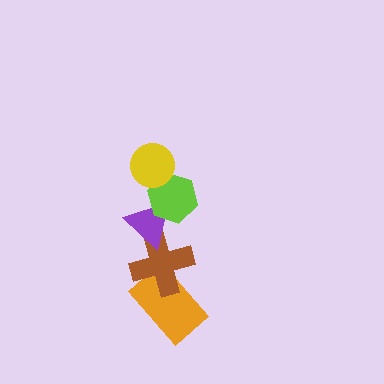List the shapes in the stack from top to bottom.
From top to bottom: the yellow circle, the lime hexagon, the purple triangle, the brown cross, the orange rectangle.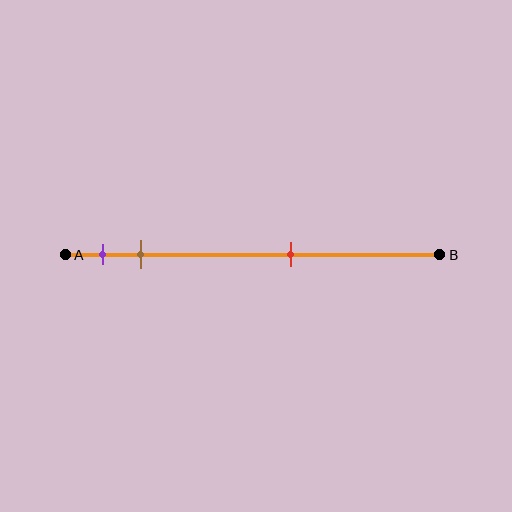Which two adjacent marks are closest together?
The purple and brown marks are the closest adjacent pair.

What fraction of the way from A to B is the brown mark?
The brown mark is approximately 20% (0.2) of the way from A to B.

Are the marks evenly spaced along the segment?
No, the marks are not evenly spaced.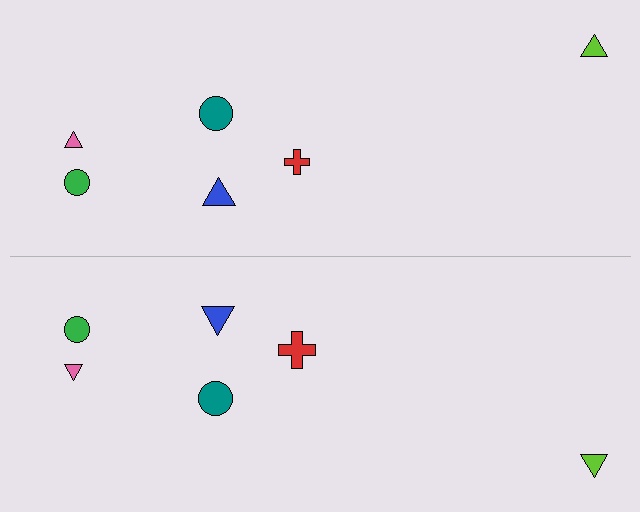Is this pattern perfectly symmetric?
No, the pattern is not perfectly symmetric. The red cross on the bottom side has a different size than its mirror counterpart.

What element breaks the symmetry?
The red cross on the bottom side has a different size than its mirror counterpart.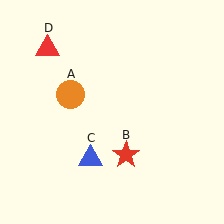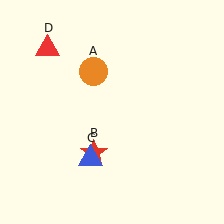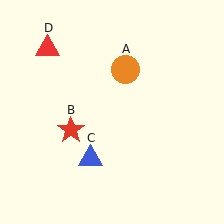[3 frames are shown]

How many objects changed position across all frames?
2 objects changed position: orange circle (object A), red star (object B).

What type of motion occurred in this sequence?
The orange circle (object A), red star (object B) rotated clockwise around the center of the scene.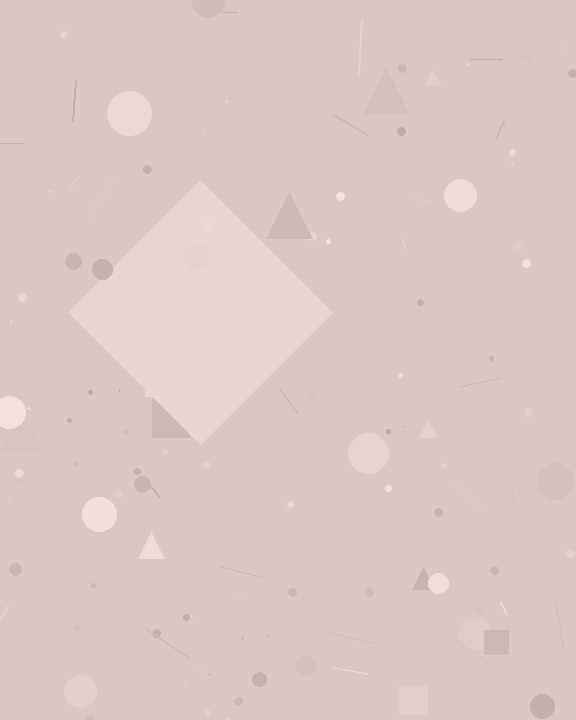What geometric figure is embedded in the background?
A diamond is embedded in the background.